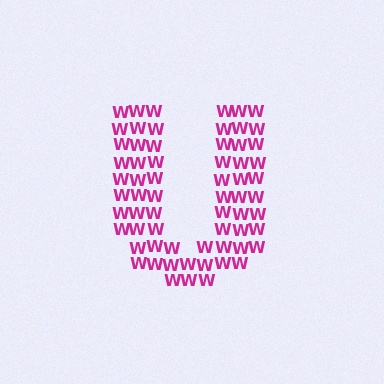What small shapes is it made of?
It is made of small letter W's.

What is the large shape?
The large shape is the letter U.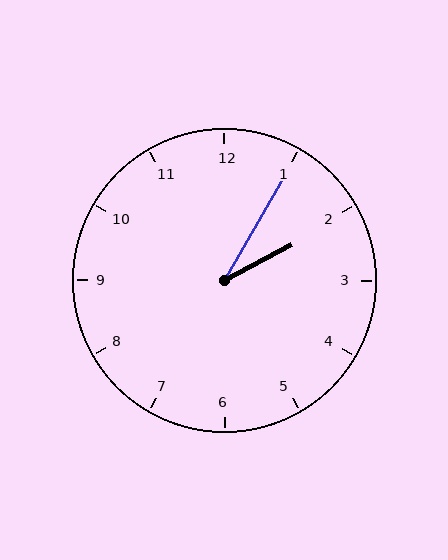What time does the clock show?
2:05.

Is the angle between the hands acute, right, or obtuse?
It is acute.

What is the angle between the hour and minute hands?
Approximately 32 degrees.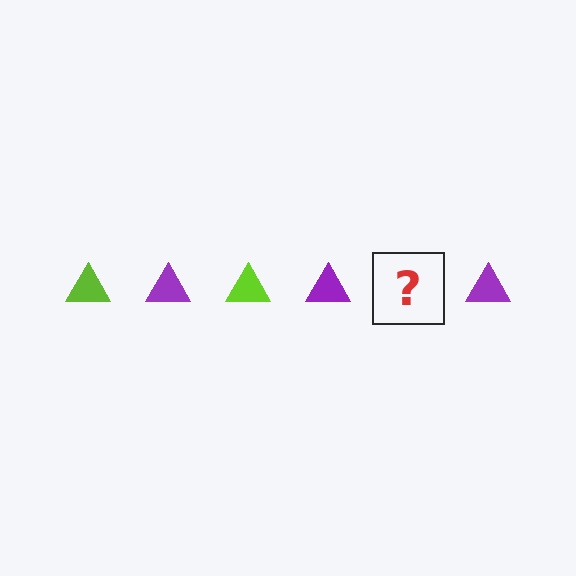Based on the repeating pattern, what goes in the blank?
The blank should be a lime triangle.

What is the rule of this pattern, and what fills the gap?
The rule is that the pattern cycles through lime, purple triangles. The gap should be filled with a lime triangle.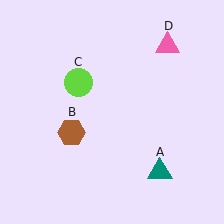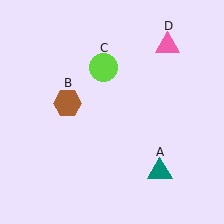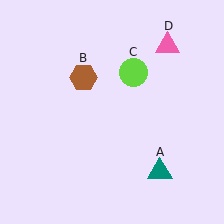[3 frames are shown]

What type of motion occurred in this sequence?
The brown hexagon (object B), lime circle (object C) rotated clockwise around the center of the scene.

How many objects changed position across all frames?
2 objects changed position: brown hexagon (object B), lime circle (object C).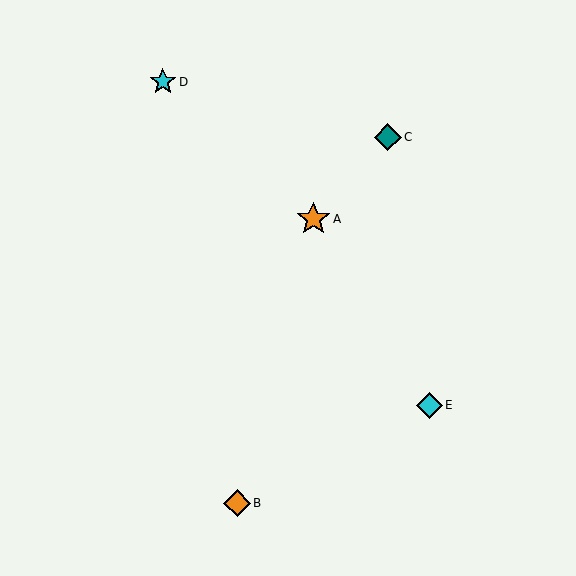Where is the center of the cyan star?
The center of the cyan star is at (163, 82).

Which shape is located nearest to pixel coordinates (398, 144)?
The teal diamond (labeled C) at (388, 137) is nearest to that location.